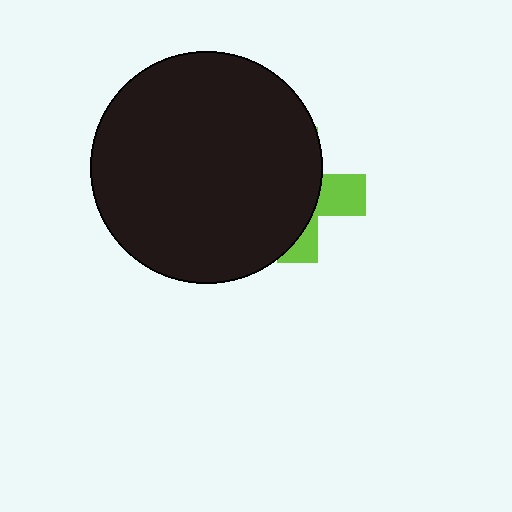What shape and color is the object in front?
The object in front is a black circle.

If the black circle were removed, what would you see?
You would see the complete lime cross.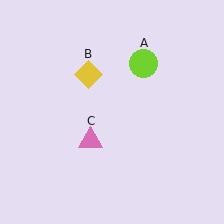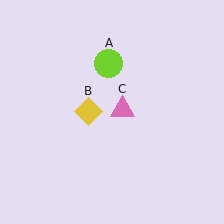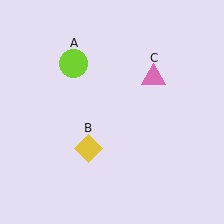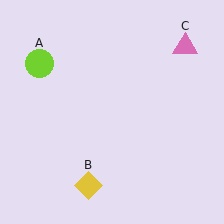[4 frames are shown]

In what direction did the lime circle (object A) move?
The lime circle (object A) moved left.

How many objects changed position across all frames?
3 objects changed position: lime circle (object A), yellow diamond (object B), pink triangle (object C).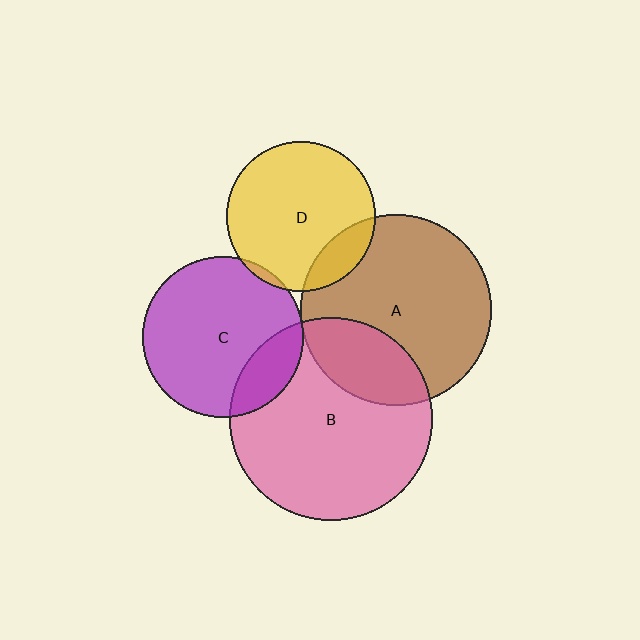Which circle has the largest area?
Circle B (pink).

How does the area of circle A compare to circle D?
Approximately 1.6 times.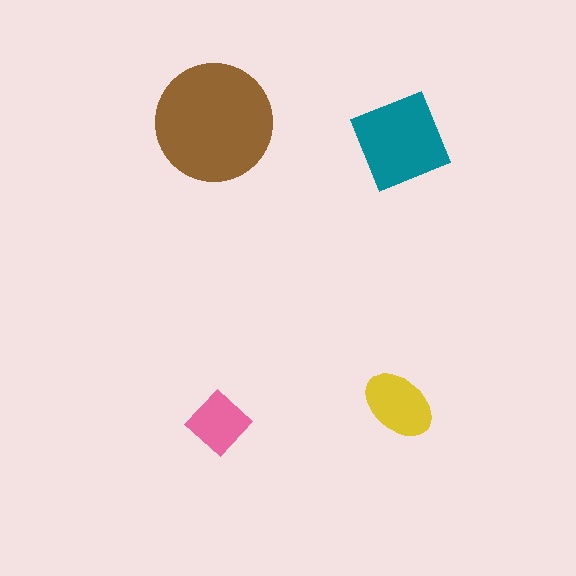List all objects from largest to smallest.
The brown circle, the teal diamond, the yellow ellipse, the pink diamond.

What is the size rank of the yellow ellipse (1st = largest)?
3rd.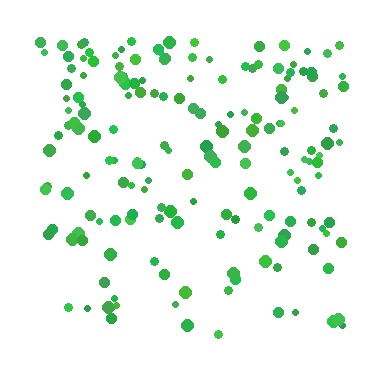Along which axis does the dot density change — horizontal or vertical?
Vertical.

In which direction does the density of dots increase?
From bottom to top, with the top side densest.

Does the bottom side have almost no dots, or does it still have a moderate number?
Still a moderate number, just noticeably fewer than the top.